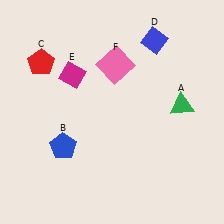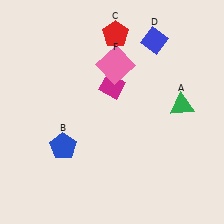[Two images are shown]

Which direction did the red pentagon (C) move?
The red pentagon (C) moved right.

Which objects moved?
The objects that moved are: the red pentagon (C), the magenta diamond (E).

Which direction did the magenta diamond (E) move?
The magenta diamond (E) moved right.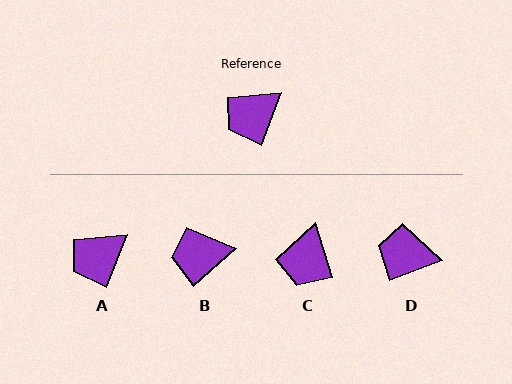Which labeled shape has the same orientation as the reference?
A.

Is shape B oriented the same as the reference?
No, it is off by about 27 degrees.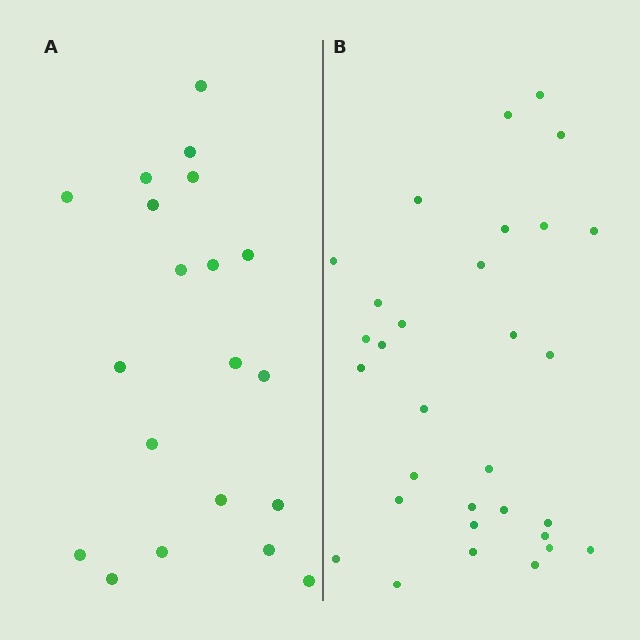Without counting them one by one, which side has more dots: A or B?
Region B (the right region) has more dots.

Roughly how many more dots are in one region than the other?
Region B has roughly 12 or so more dots than region A.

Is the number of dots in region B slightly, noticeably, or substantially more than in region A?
Region B has substantially more. The ratio is roughly 1.6 to 1.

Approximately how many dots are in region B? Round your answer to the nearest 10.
About 30 dots. (The exact count is 31, which rounds to 30.)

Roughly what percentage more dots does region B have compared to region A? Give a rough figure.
About 55% more.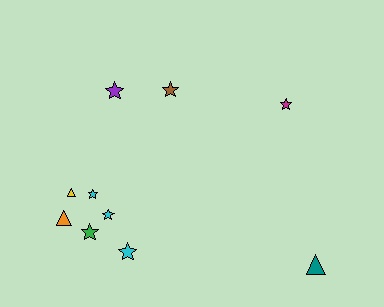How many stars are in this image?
There are 7 stars.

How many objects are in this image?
There are 10 objects.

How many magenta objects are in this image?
There is 1 magenta object.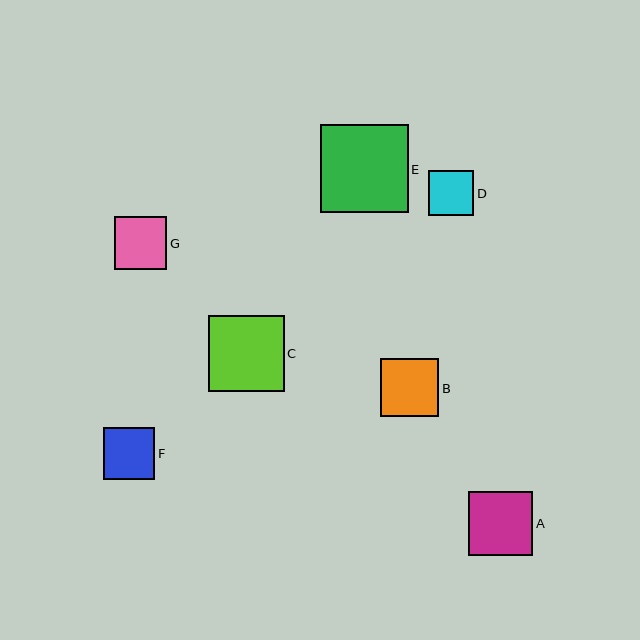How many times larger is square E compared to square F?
Square E is approximately 1.7 times the size of square F.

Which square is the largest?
Square E is the largest with a size of approximately 88 pixels.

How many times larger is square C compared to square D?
Square C is approximately 1.7 times the size of square D.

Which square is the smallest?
Square D is the smallest with a size of approximately 45 pixels.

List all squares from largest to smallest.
From largest to smallest: E, C, A, B, G, F, D.